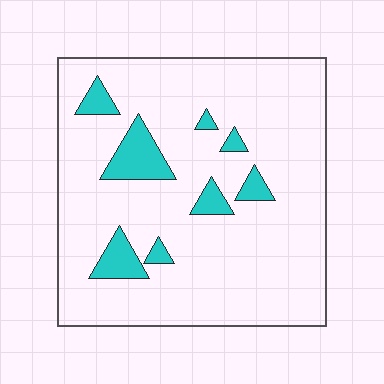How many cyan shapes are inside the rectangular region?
8.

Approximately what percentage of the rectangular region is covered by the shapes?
Approximately 10%.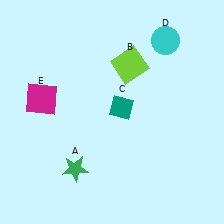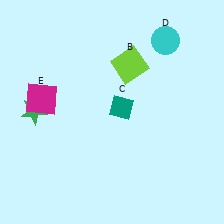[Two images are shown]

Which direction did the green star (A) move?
The green star (A) moved up.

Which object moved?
The green star (A) moved up.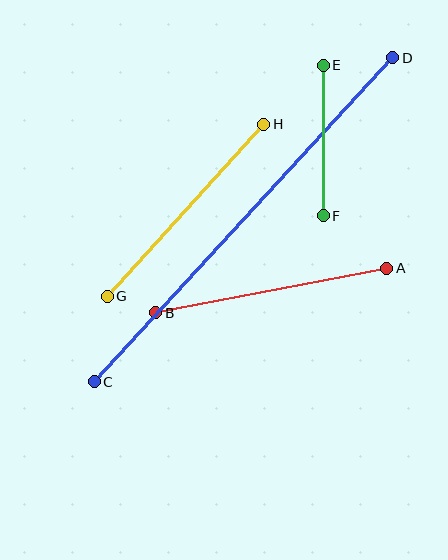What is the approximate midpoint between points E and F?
The midpoint is at approximately (323, 141) pixels.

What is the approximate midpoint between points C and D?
The midpoint is at approximately (244, 220) pixels.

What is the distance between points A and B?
The distance is approximately 235 pixels.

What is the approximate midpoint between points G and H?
The midpoint is at approximately (186, 210) pixels.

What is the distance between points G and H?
The distance is approximately 233 pixels.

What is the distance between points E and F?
The distance is approximately 150 pixels.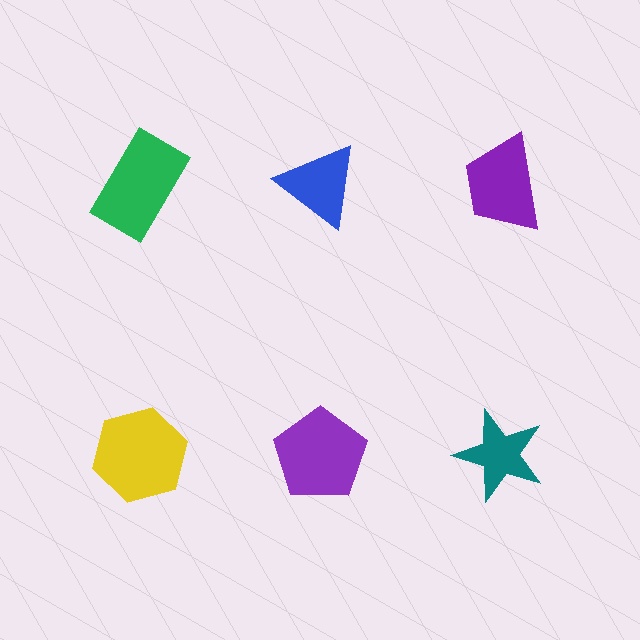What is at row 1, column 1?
A green rectangle.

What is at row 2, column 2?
A purple pentagon.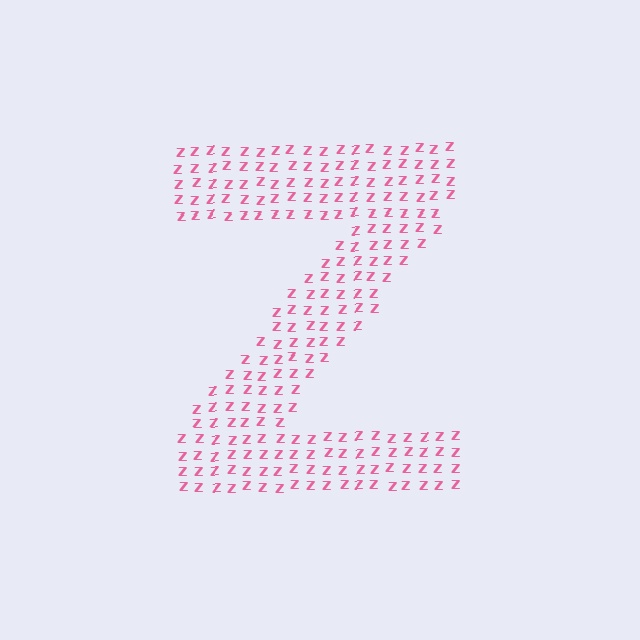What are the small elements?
The small elements are letter Z's.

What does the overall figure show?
The overall figure shows the letter Z.